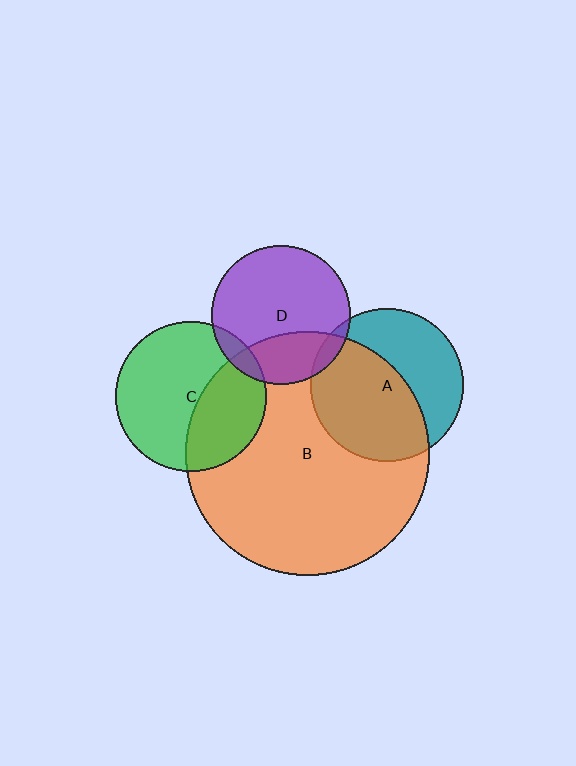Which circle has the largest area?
Circle B (orange).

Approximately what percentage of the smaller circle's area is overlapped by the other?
Approximately 30%.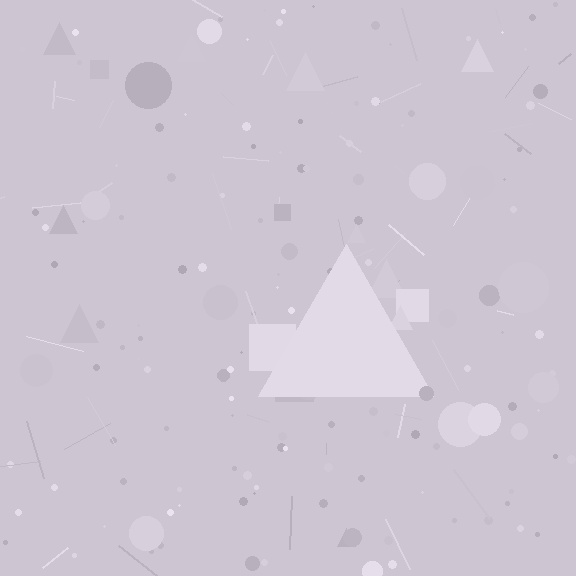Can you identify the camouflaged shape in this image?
The camouflaged shape is a triangle.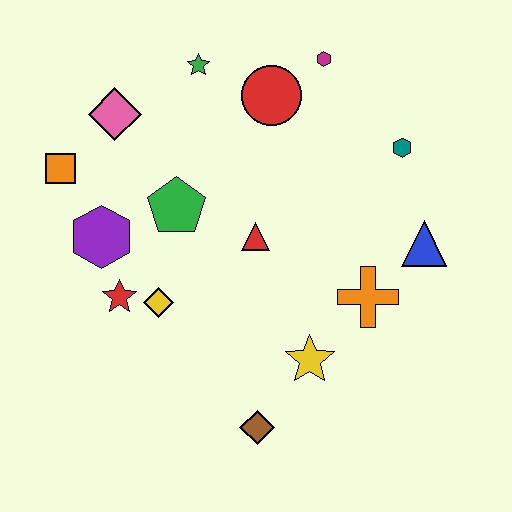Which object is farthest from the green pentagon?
The blue triangle is farthest from the green pentagon.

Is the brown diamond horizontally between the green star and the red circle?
Yes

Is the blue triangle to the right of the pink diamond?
Yes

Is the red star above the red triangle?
No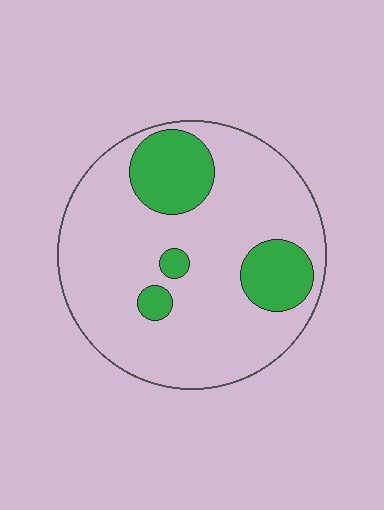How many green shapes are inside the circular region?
4.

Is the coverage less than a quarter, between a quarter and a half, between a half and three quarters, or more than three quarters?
Less than a quarter.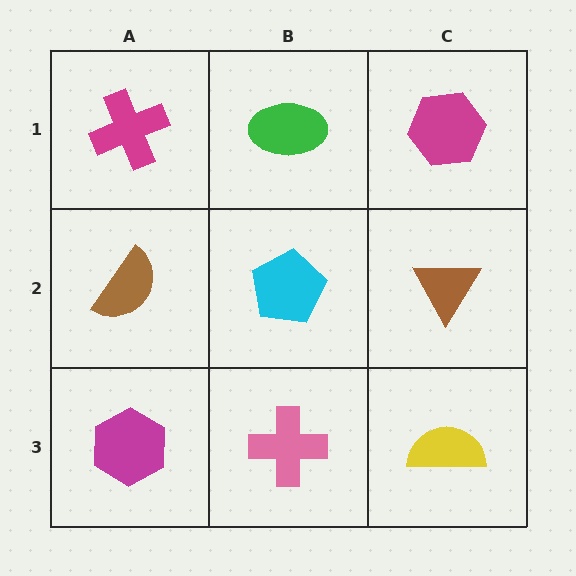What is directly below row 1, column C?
A brown triangle.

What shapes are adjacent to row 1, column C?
A brown triangle (row 2, column C), a green ellipse (row 1, column B).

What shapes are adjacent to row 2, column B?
A green ellipse (row 1, column B), a pink cross (row 3, column B), a brown semicircle (row 2, column A), a brown triangle (row 2, column C).